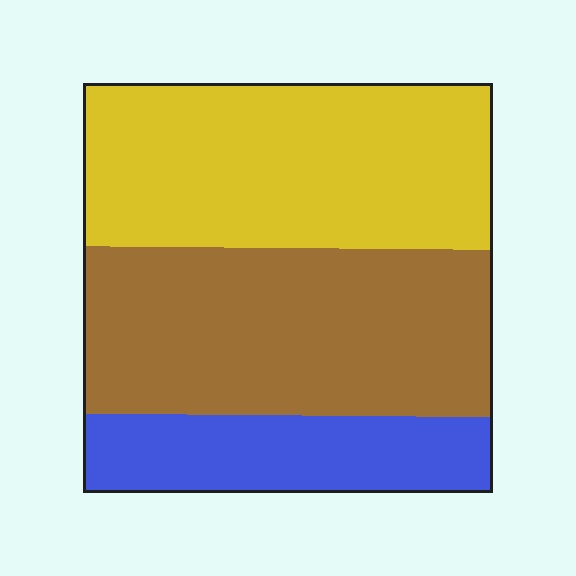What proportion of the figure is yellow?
Yellow takes up between a third and a half of the figure.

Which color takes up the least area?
Blue, at roughly 20%.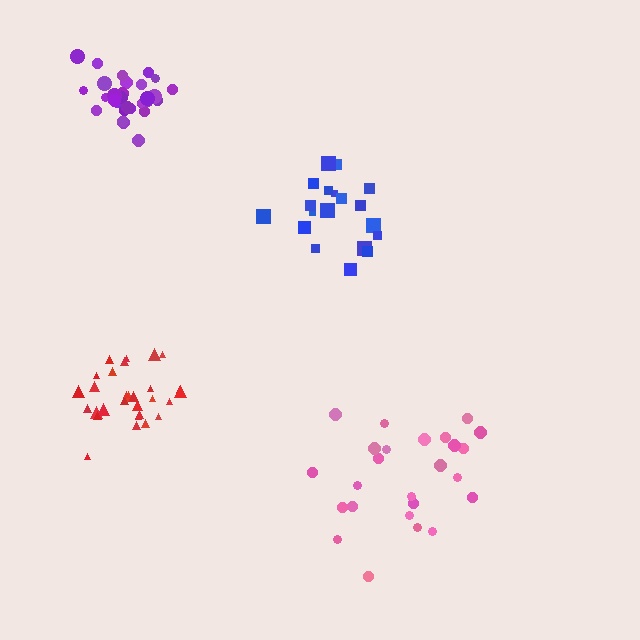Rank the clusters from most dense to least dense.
purple, red, blue, pink.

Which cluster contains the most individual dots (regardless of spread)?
Purple (31).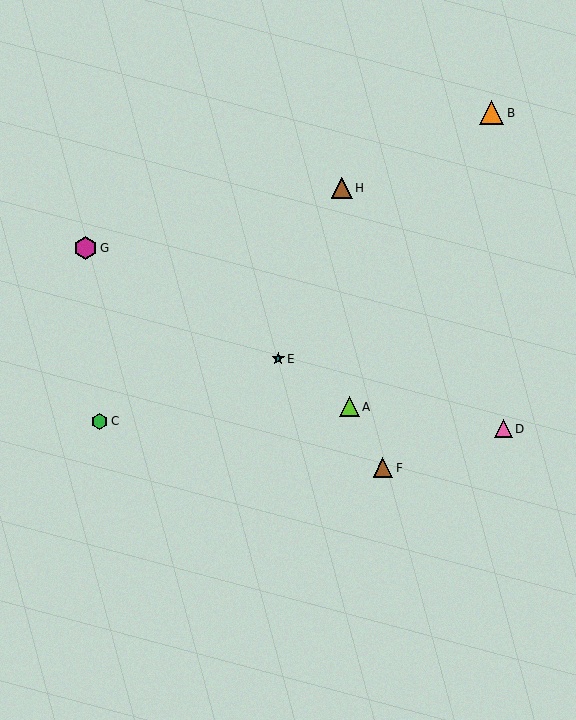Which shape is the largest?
The orange triangle (labeled B) is the largest.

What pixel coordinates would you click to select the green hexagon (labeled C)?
Click at (100, 421) to select the green hexagon C.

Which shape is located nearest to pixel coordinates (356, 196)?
The brown triangle (labeled H) at (342, 188) is nearest to that location.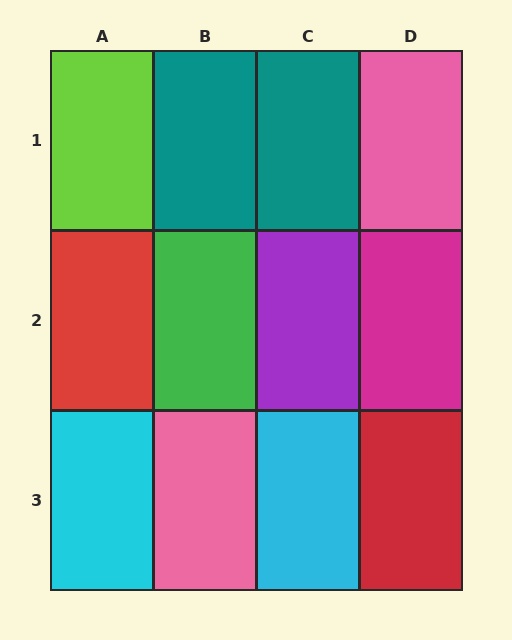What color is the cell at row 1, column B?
Teal.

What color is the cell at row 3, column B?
Pink.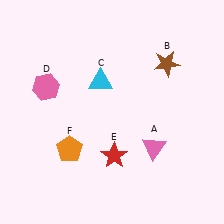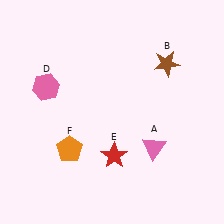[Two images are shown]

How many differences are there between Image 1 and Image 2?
There is 1 difference between the two images.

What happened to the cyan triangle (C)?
The cyan triangle (C) was removed in Image 2. It was in the top-left area of Image 1.